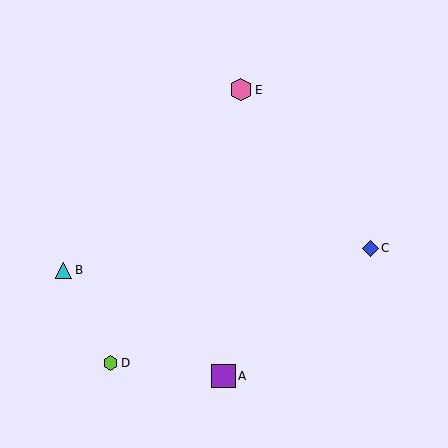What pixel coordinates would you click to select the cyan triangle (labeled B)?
Click at (64, 270) to select the cyan triangle B.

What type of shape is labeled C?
Shape C is a blue diamond.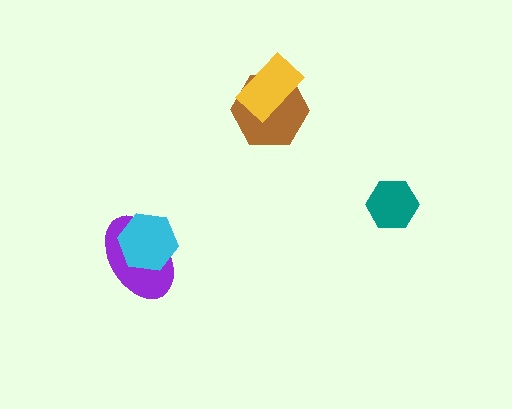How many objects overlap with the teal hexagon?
0 objects overlap with the teal hexagon.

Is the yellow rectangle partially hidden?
No, no other shape covers it.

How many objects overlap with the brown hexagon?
1 object overlaps with the brown hexagon.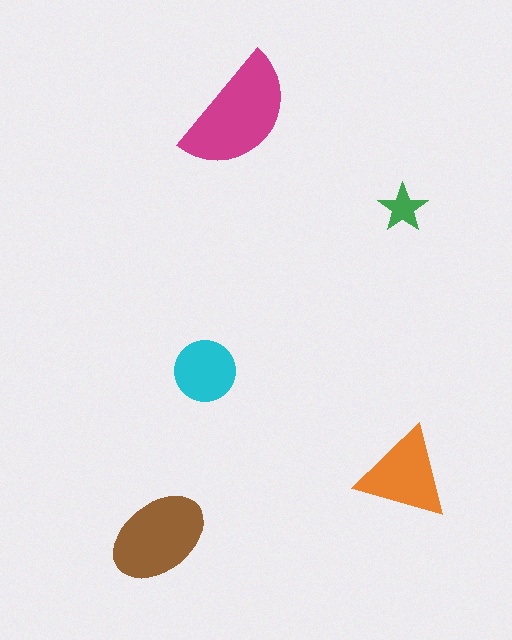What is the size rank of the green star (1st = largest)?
5th.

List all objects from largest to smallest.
The magenta semicircle, the brown ellipse, the orange triangle, the cyan circle, the green star.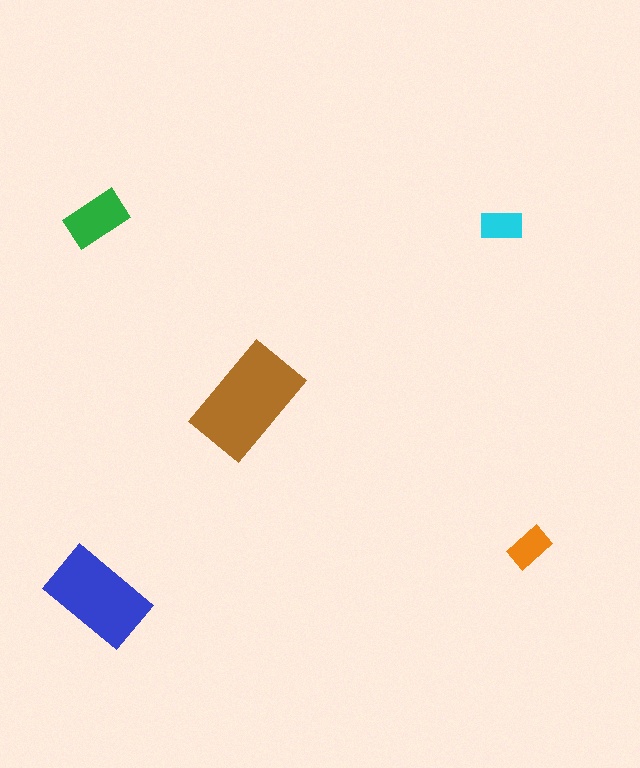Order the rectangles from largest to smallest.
the brown one, the blue one, the green one, the orange one, the cyan one.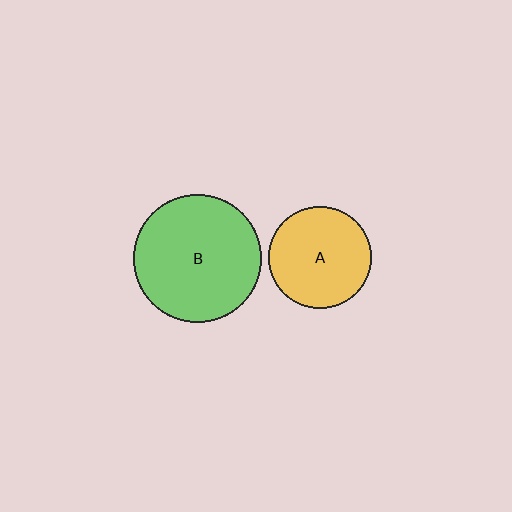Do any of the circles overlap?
No, none of the circles overlap.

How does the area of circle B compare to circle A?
Approximately 1.6 times.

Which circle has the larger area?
Circle B (green).